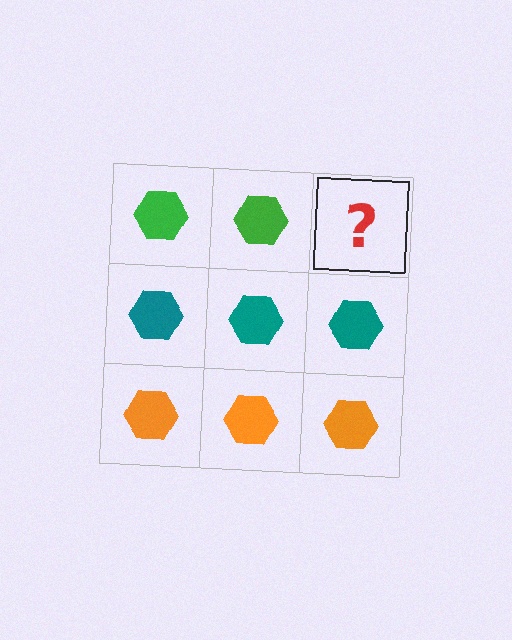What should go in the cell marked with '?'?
The missing cell should contain a green hexagon.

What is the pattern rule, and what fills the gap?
The rule is that each row has a consistent color. The gap should be filled with a green hexagon.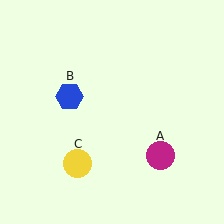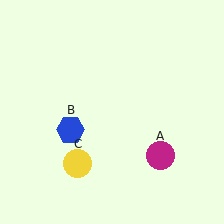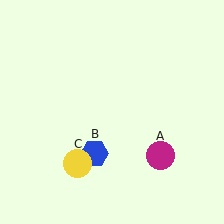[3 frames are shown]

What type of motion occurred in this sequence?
The blue hexagon (object B) rotated counterclockwise around the center of the scene.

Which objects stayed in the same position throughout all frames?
Magenta circle (object A) and yellow circle (object C) remained stationary.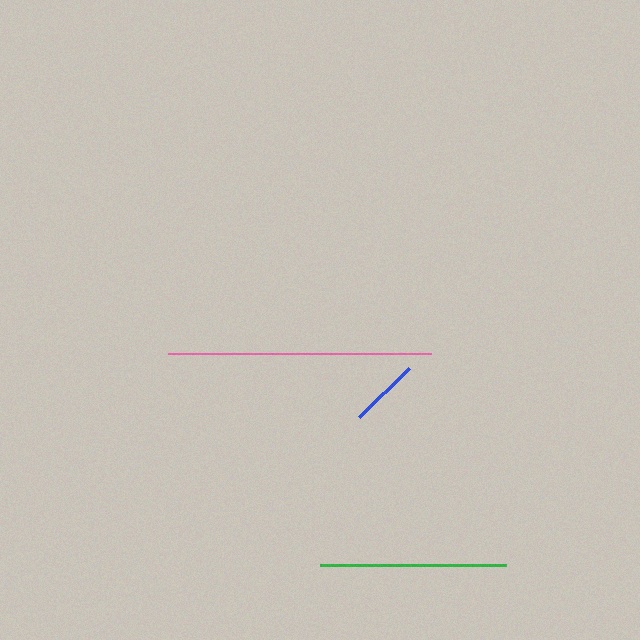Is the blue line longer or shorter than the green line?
The green line is longer than the blue line.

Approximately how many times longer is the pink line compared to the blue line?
The pink line is approximately 3.7 times the length of the blue line.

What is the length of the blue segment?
The blue segment is approximately 70 pixels long.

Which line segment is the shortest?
The blue line is the shortest at approximately 70 pixels.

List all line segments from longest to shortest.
From longest to shortest: pink, green, blue.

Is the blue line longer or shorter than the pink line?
The pink line is longer than the blue line.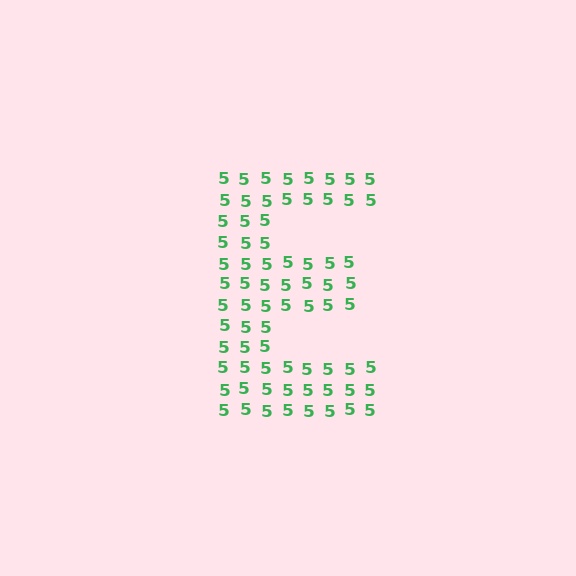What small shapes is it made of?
It is made of small digit 5's.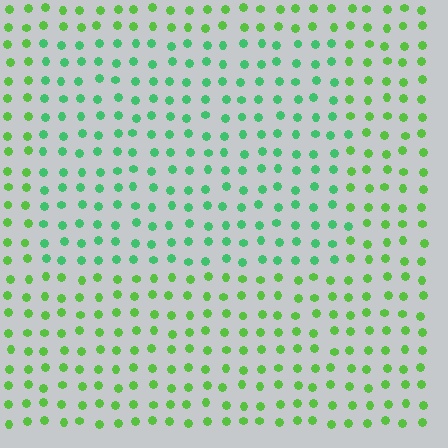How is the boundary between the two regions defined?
The boundary is defined purely by a slight shift in hue (about 33 degrees). Spacing, size, and orientation are identical on both sides.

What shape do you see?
I see a rectangle.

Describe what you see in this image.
The image is filled with small lime elements in a uniform arrangement. A rectangle-shaped region is visible where the elements are tinted to a slightly different hue, forming a subtle color boundary.